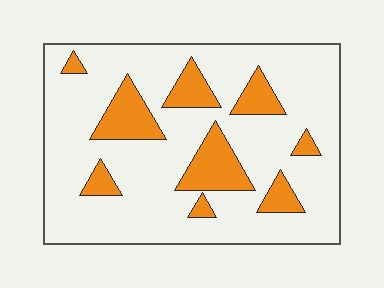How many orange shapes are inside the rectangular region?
9.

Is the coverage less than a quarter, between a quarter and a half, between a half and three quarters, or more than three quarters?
Less than a quarter.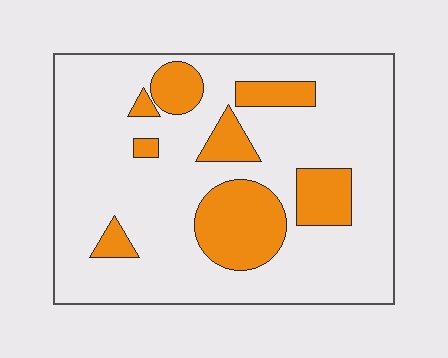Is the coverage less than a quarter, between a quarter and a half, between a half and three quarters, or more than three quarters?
Less than a quarter.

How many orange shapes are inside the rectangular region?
8.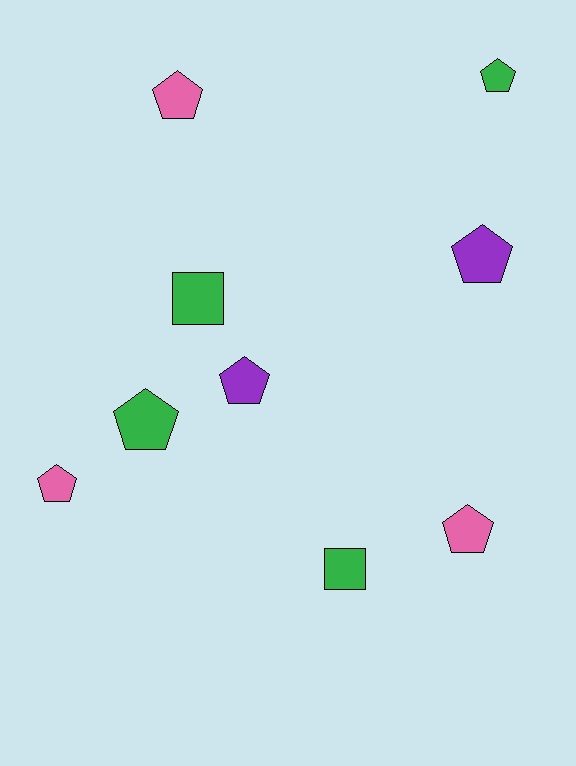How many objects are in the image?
There are 9 objects.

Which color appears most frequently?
Green, with 4 objects.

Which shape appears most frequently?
Pentagon, with 7 objects.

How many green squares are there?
There are 2 green squares.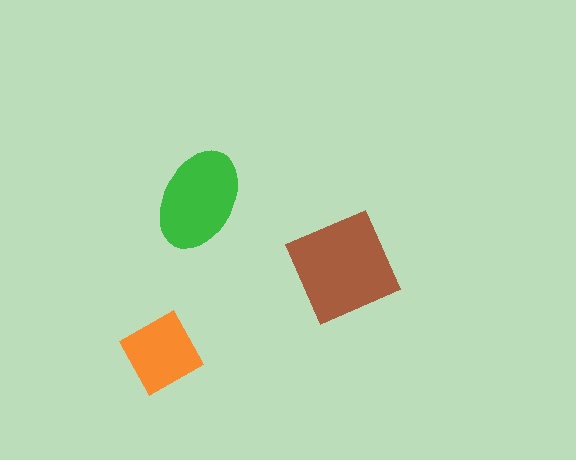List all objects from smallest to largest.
The orange diamond, the green ellipse, the brown square.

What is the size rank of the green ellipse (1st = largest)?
2nd.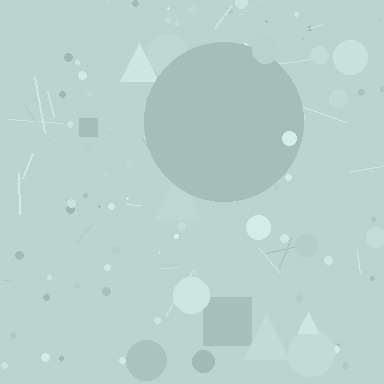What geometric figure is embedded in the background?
A circle is embedded in the background.